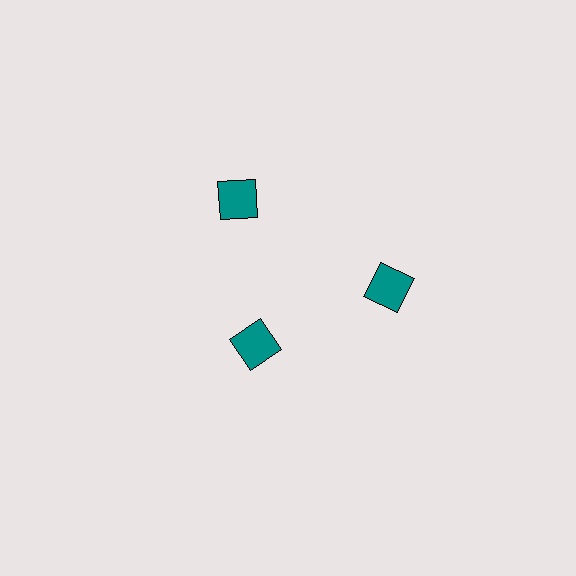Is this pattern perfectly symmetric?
No. The 3 teal squares are arranged in a ring, but one element near the 7 o'clock position is pulled inward toward the center, breaking the 3-fold rotational symmetry.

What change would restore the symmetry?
The symmetry would be restored by moving it outward, back onto the ring so that all 3 squares sit at equal angles and equal distance from the center.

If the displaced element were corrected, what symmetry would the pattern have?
It would have 3-fold rotational symmetry — the pattern would map onto itself every 120 degrees.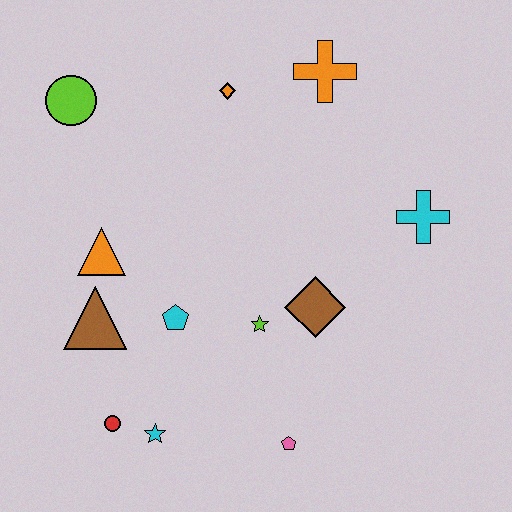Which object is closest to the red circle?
The cyan star is closest to the red circle.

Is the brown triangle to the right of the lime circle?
Yes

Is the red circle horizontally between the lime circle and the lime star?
Yes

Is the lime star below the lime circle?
Yes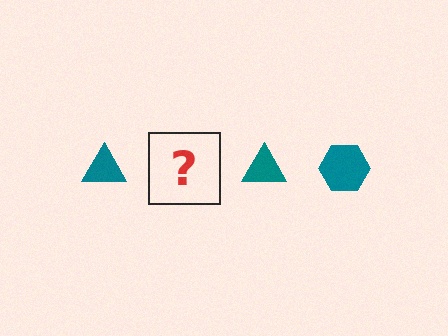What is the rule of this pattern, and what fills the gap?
The rule is that the pattern cycles through triangle, hexagon shapes in teal. The gap should be filled with a teal hexagon.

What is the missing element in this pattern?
The missing element is a teal hexagon.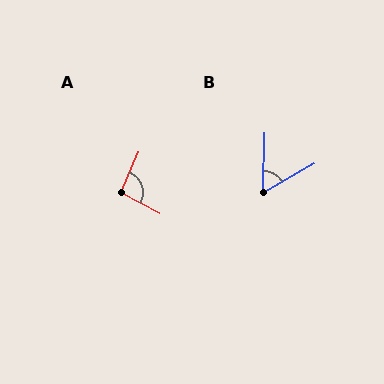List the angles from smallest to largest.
B (59°), A (95°).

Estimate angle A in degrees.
Approximately 95 degrees.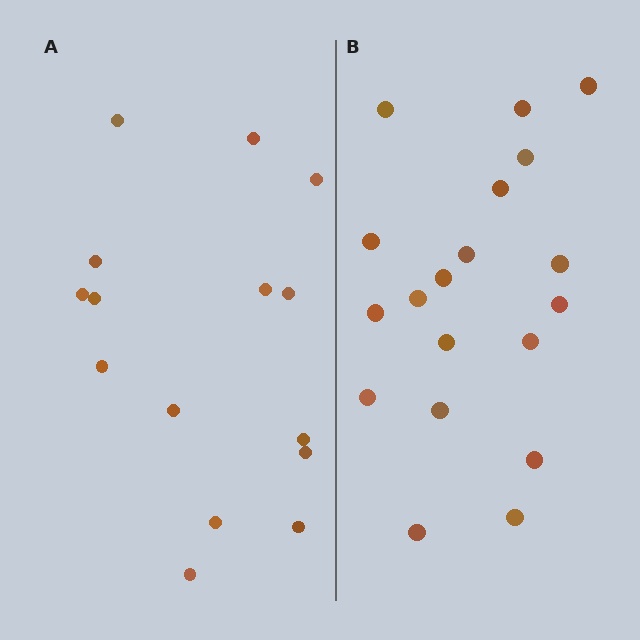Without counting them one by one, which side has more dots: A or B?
Region B (the right region) has more dots.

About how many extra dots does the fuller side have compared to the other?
Region B has about 4 more dots than region A.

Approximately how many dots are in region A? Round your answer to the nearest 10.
About 20 dots. (The exact count is 15, which rounds to 20.)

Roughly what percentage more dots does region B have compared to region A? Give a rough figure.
About 25% more.